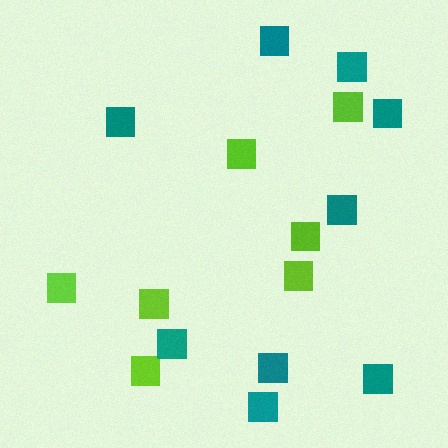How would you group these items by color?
There are 2 groups: one group of lime squares (7) and one group of teal squares (9).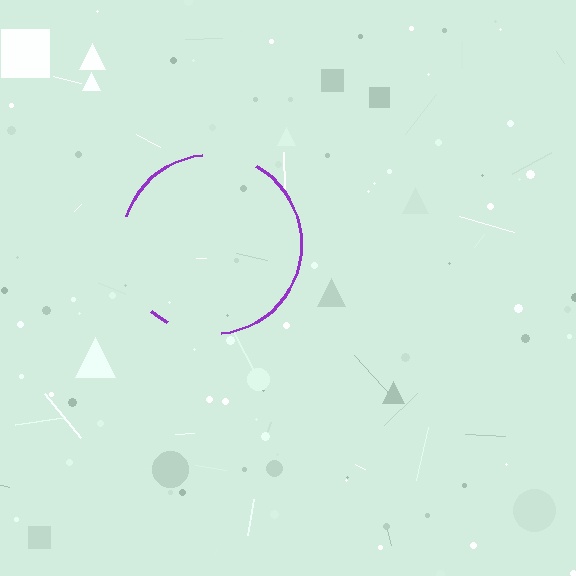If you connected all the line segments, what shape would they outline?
They would outline a circle.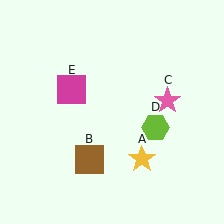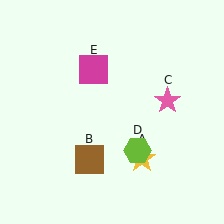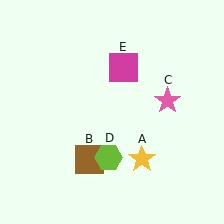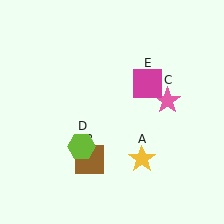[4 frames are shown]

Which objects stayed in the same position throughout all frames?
Yellow star (object A) and brown square (object B) and pink star (object C) remained stationary.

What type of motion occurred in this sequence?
The lime hexagon (object D), magenta square (object E) rotated clockwise around the center of the scene.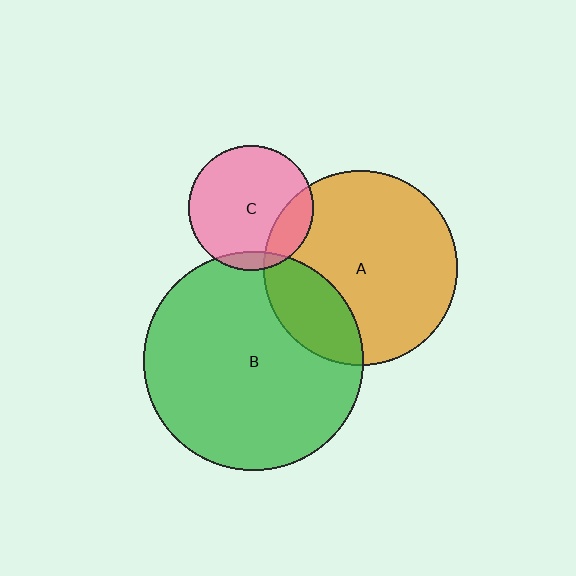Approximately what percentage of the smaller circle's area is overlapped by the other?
Approximately 25%.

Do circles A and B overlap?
Yes.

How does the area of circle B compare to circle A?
Approximately 1.3 times.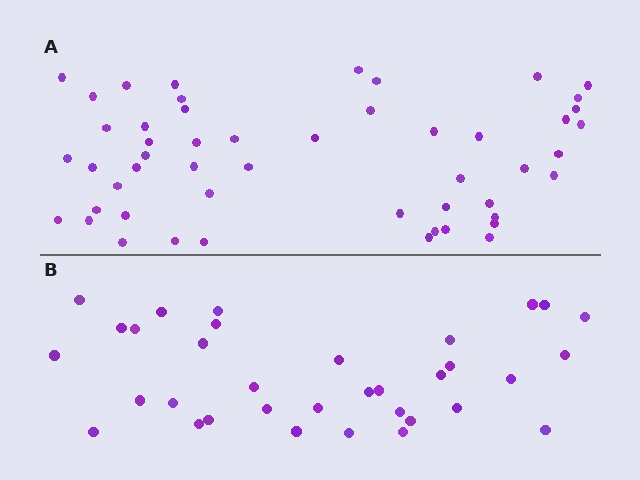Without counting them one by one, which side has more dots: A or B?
Region A (the top region) has more dots.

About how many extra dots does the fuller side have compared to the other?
Region A has approximately 15 more dots than region B.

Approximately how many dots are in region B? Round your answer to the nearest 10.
About 30 dots. (The exact count is 34, which rounds to 30.)